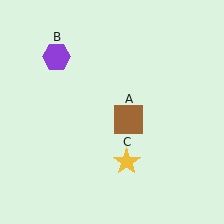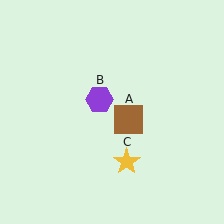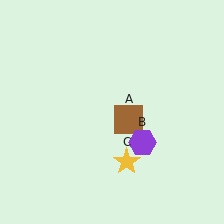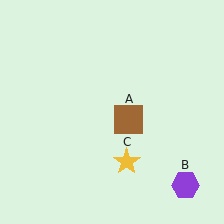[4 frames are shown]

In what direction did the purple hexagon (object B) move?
The purple hexagon (object B) moved down and to the right.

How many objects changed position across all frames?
1 object changed position: purple hexagon (object B).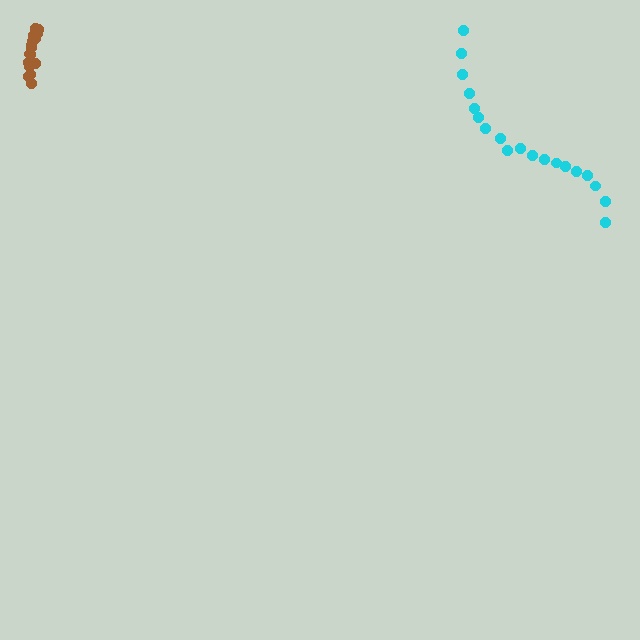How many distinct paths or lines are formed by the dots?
There are 2 distinct paths.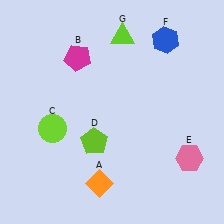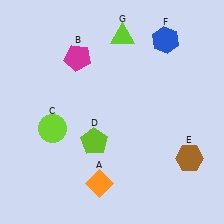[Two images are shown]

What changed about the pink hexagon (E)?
In Image 1, E is pink. In Image 2, it changed to brown.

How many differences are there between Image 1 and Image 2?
There is 1 difference between the two images.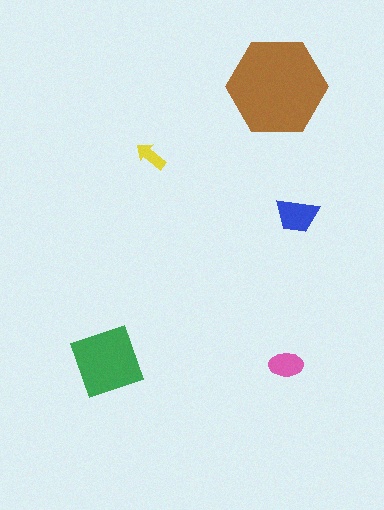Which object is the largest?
The brown hexagon.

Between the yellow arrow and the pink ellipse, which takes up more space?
The pink ellipse.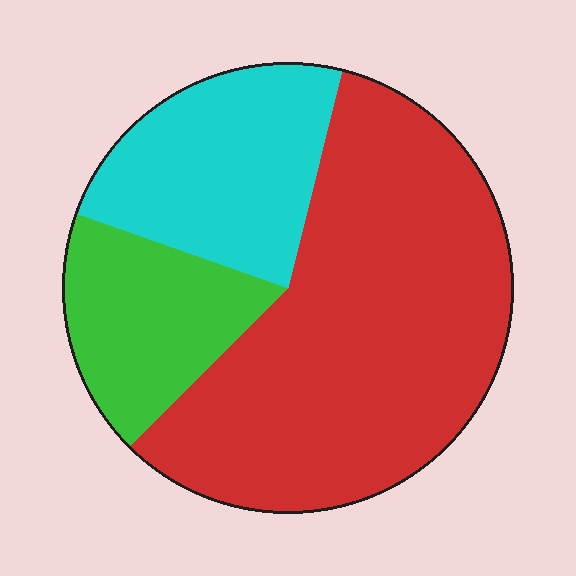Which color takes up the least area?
Green, at roughly 20%.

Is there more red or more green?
Red.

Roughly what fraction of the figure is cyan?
Cyan covers about 25% of the figure.